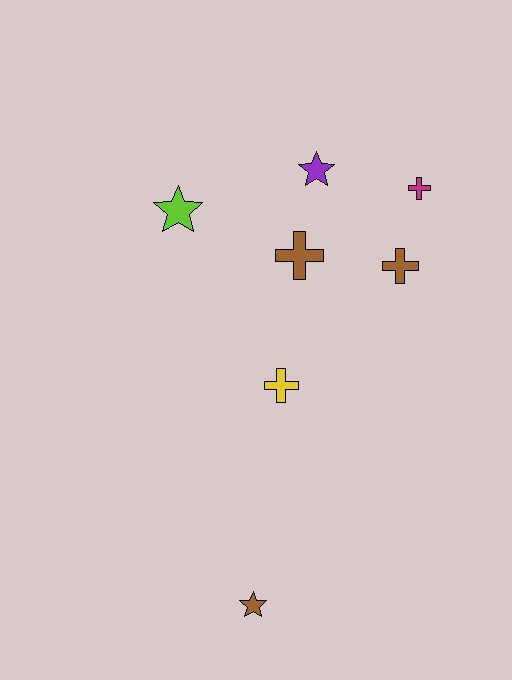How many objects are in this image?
There are 7 objects.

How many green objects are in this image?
There are no green objects.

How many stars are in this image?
There are 3 stars.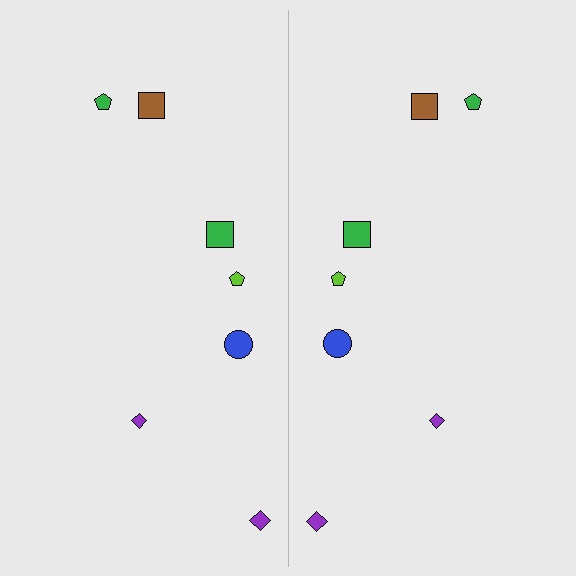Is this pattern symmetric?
Yes, this pattern has bilateral (reflection) symmetry.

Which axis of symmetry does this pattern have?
The pattern has a vertical axis of symmetry running through the center of the image.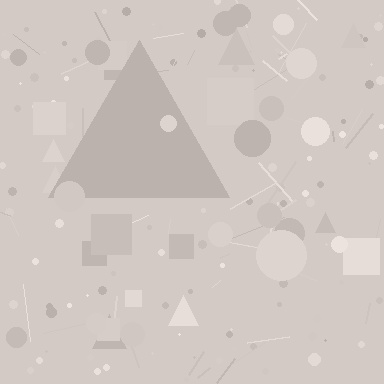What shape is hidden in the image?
A triangle is hidden in the image.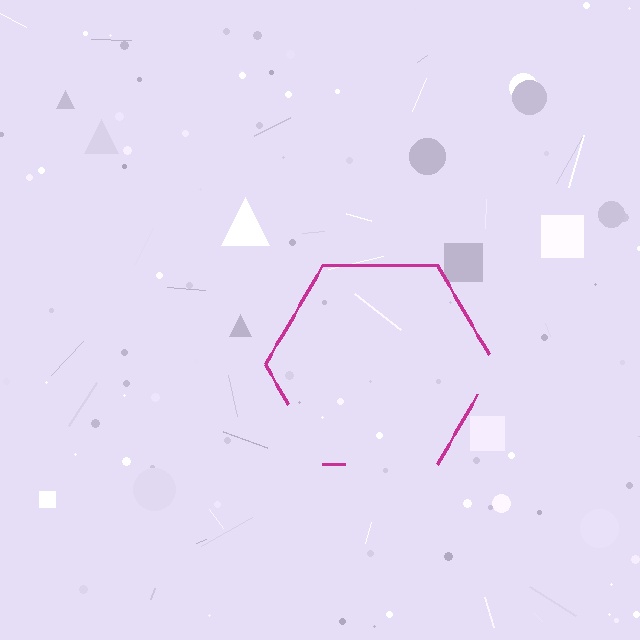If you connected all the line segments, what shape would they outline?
They would outline a hexagon.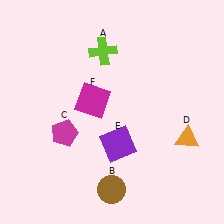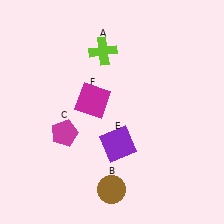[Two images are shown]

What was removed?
The orange triangle (D) was removed in Image 2.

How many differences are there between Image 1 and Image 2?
There is 1 difference between the two images.